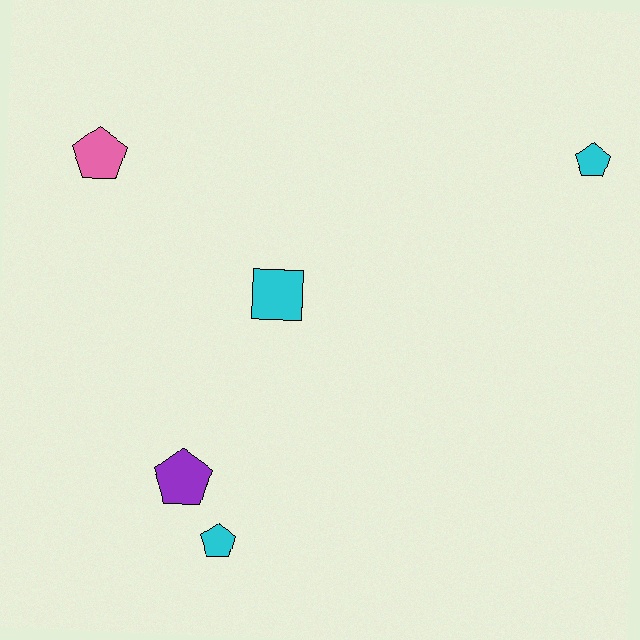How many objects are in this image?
There are 5 objects.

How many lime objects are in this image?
There are no lime objects.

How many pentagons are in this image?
There are 4 pentagons.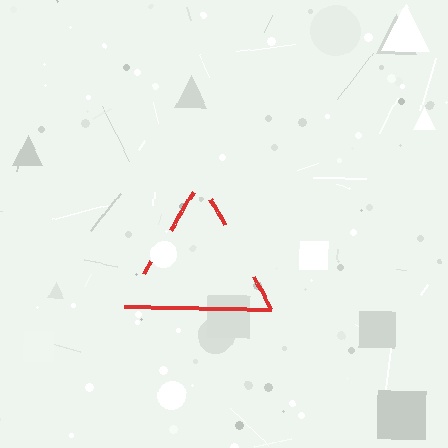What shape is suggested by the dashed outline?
The dashed outline suggests a triangle.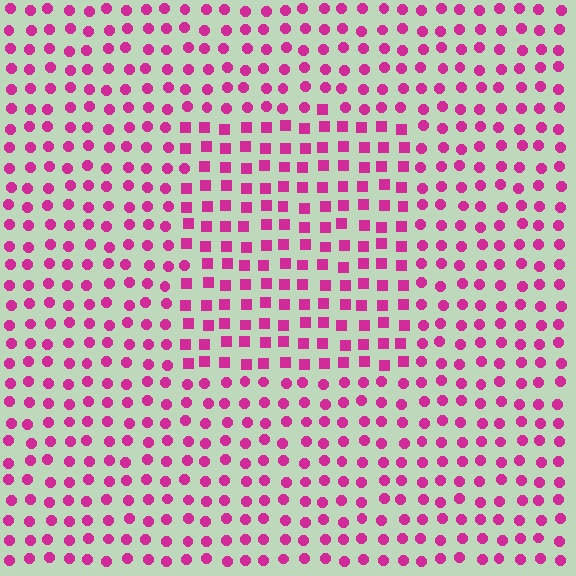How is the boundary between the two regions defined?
The boundary is defined by a change in element shape: squares inside vs. circles outside. All elements share the same color and spacing.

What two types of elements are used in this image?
The image uses squares inside the rectangle region and circles outside it.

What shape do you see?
I see a rectangle.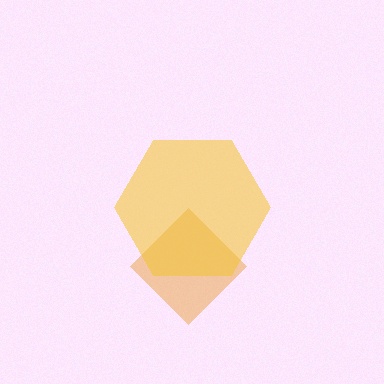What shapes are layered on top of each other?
The layered shapes are: an orange diamond, a yellow hexagon.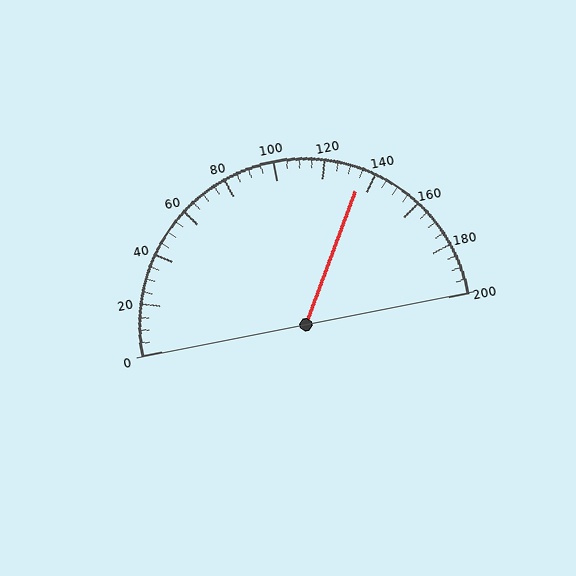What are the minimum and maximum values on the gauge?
The gauge ranges from 0 to 200.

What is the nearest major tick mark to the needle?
The nearest major tick mark is 140.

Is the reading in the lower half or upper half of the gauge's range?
The reading is in the upper half of the range (0 to 200).